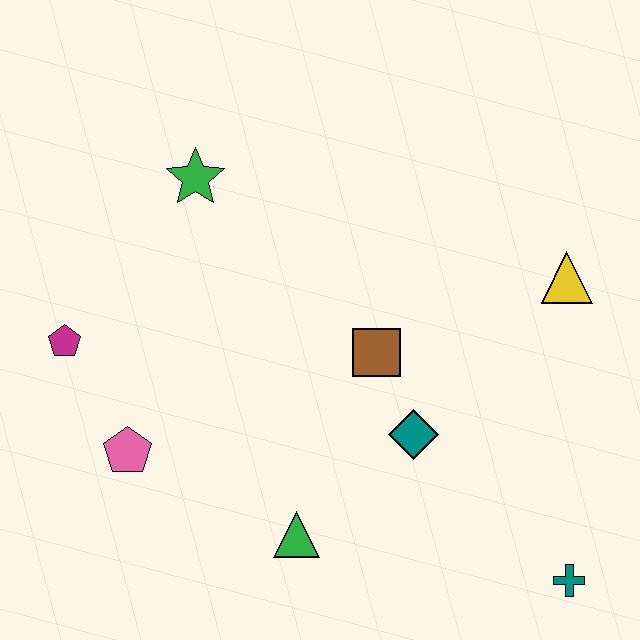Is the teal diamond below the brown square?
Yes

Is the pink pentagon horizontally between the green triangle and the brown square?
No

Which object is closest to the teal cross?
The teal diamond is closest to the teal cross.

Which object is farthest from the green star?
The teal cross is farthest from the green star.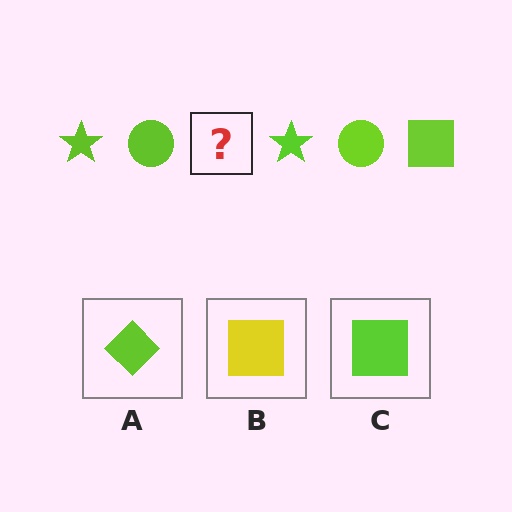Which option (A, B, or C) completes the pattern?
C.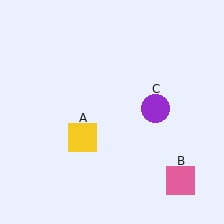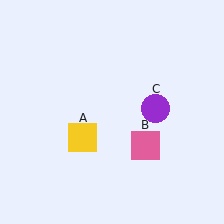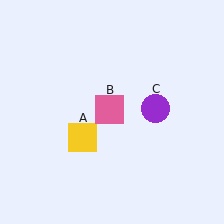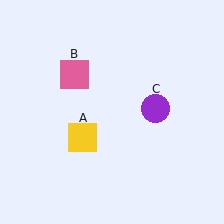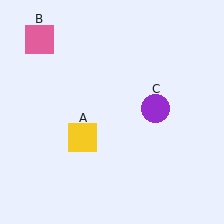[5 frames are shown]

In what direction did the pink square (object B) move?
The pink square (object B) moved up and to the left.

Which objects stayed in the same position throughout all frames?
Yellow square (object A) and purple circle (object C) remained stationary.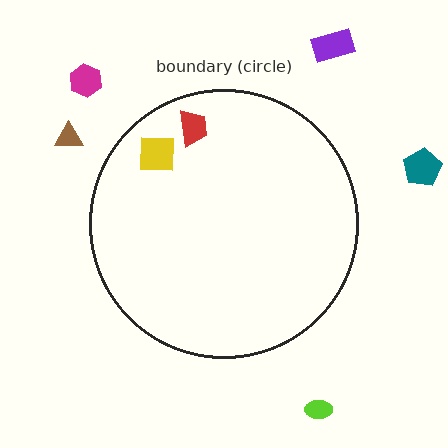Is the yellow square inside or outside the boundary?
Inside.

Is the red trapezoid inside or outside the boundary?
Inside.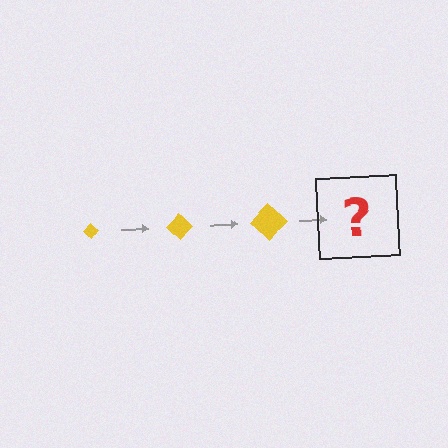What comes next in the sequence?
The next element should be a yellow diamond, larger than the previous one.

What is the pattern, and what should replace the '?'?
The pattern is that the diamond gets progressively larger each step. The '?' should be a yellow diamond, larger than the previous one.